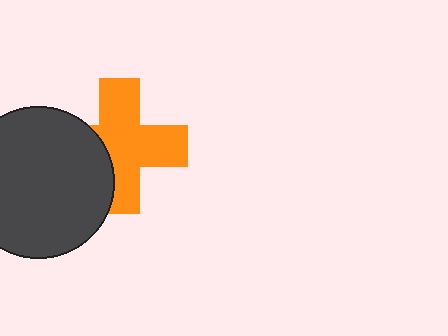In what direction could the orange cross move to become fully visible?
The orange cross could move right. That would shift it out from behind the dark gray circle entirely.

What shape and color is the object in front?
The object in front is a dark gray circle.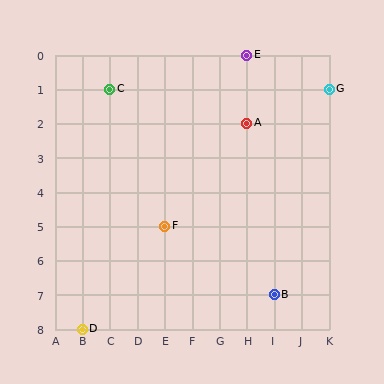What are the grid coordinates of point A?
Point A is at grid coordinates (H, 2).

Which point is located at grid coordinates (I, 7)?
Point B is at (I, 7).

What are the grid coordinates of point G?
Point G is at grid coordinates (K, 1).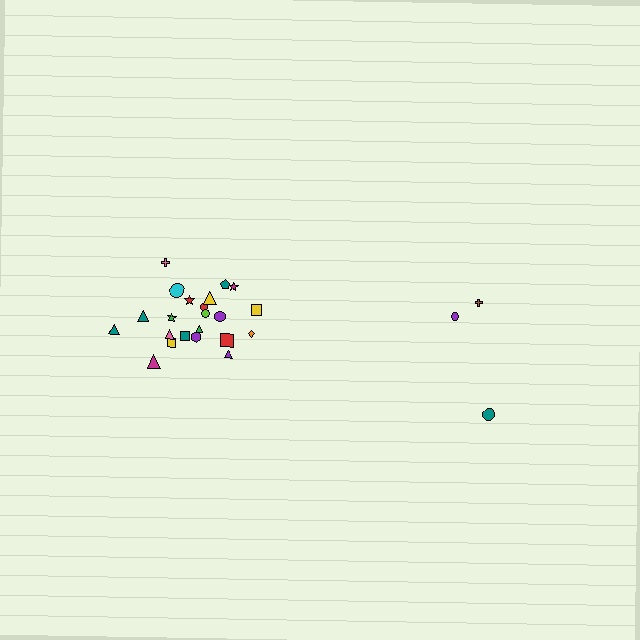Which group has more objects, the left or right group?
The left group.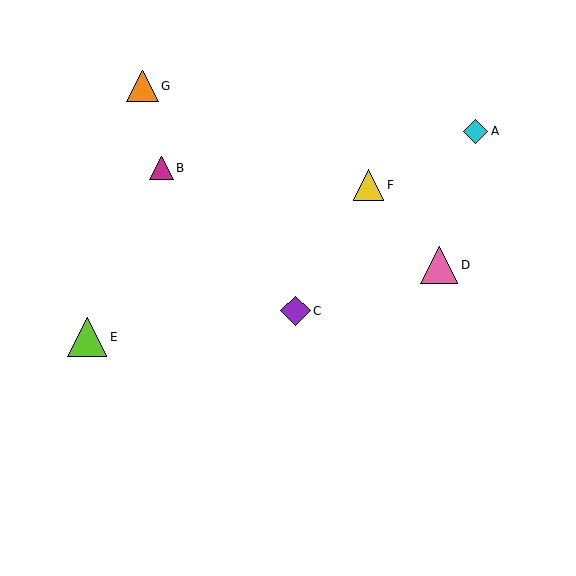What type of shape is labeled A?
Shape A is a cyan diamond.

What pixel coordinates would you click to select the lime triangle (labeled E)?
Click at (87, 337) to select the lime triangle E.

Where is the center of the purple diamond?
The center of the purple diamond is at (296, 311).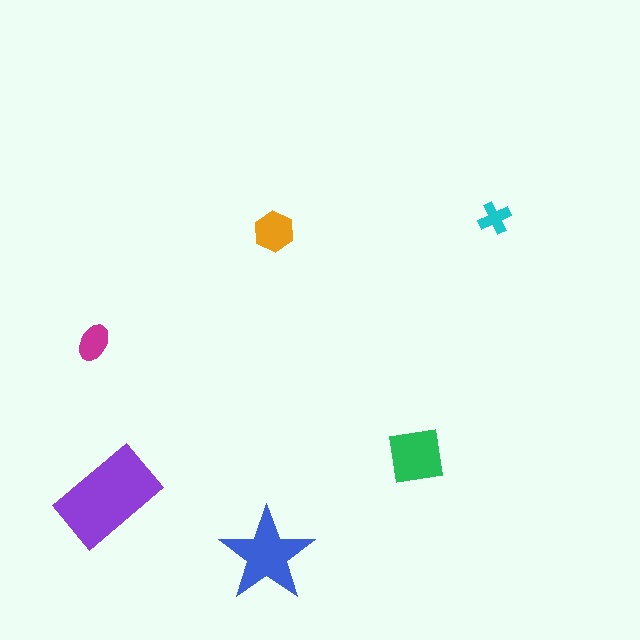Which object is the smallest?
The cyan cross.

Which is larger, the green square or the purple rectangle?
The purple rectangle.